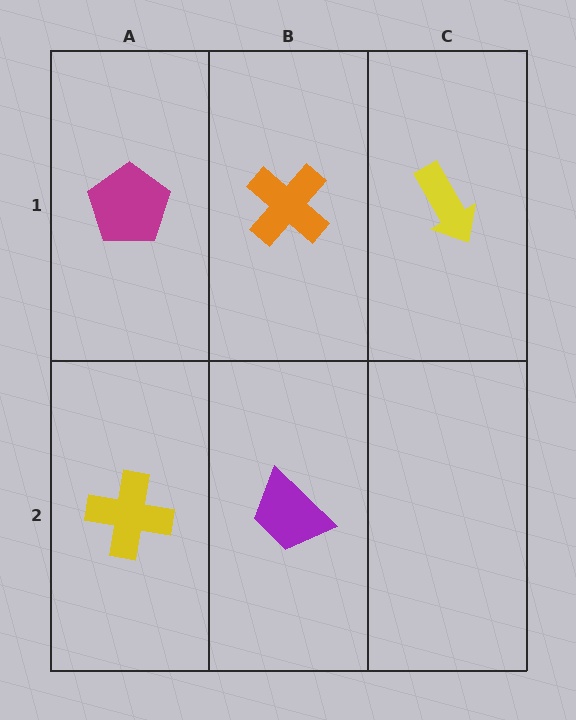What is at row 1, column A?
A magenta pentagon.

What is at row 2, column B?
A purple trapezoid.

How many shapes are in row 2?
2 shapes.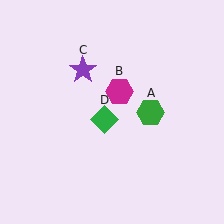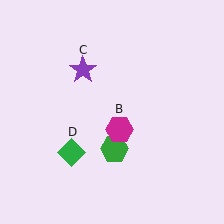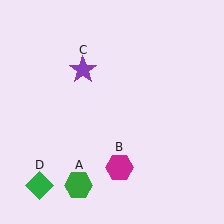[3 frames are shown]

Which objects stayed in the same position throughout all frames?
Purple star (object C) remained stationary.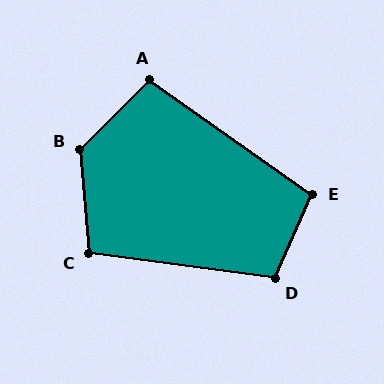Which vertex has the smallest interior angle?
A, at approximately 100 degrees.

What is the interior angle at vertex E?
Approximately 102 degrees (obtuse).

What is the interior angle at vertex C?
Approximately 103 degrees (obtuse).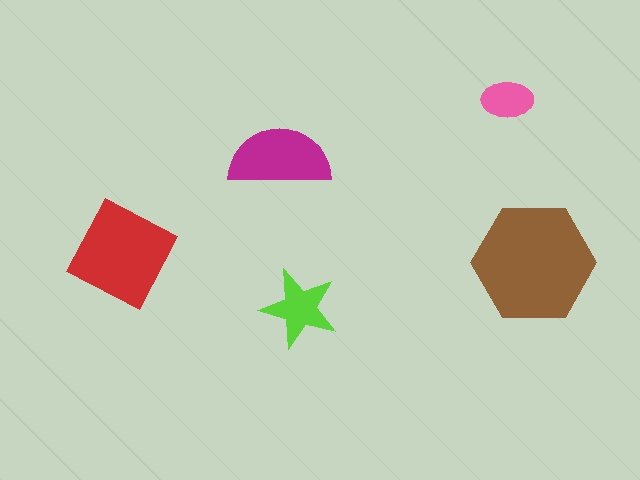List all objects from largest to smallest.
The brown hexagon, the red diamond, the magenta semicircle, the lime star, the pink ellipse.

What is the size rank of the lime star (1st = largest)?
4th.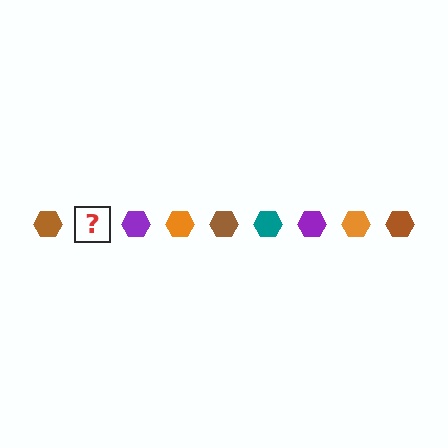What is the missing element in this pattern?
The missing element is a teal hexagon.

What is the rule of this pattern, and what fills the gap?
The rule is that the pattern cycles through brown, teal, purple, orange hexagons. The gap should be filled with a teal hexagon.